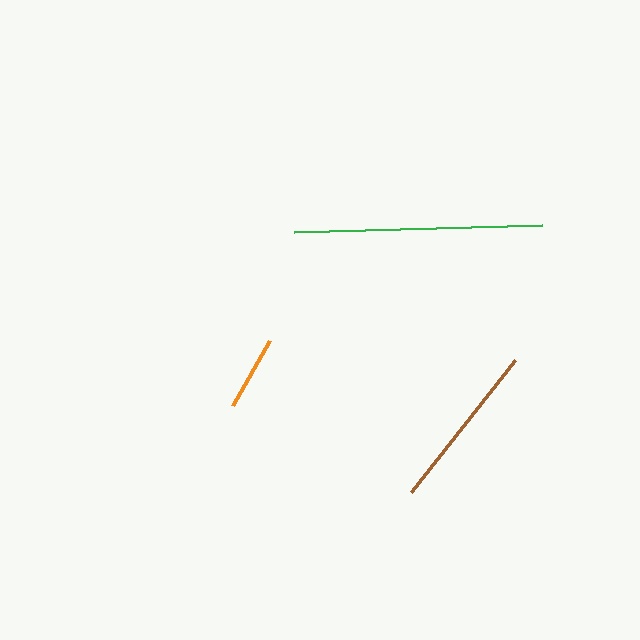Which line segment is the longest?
The green line is the longest at approximately 248 pixels.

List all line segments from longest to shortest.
From longest to shortest: green, brown, orange.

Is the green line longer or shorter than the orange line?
The green line is longer than the orange line.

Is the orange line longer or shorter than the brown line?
The brown line is longer than the orange line.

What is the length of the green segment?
The green segment is approximately 248 pixels long.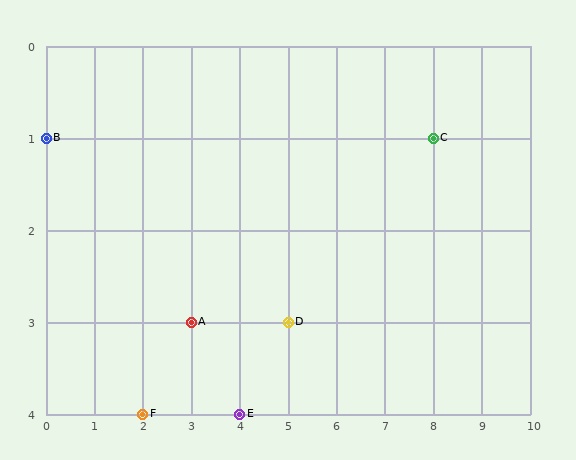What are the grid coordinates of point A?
Point A is at grid coordinates (3, 3).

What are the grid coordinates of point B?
Point B is at grid coordinates (0, 1).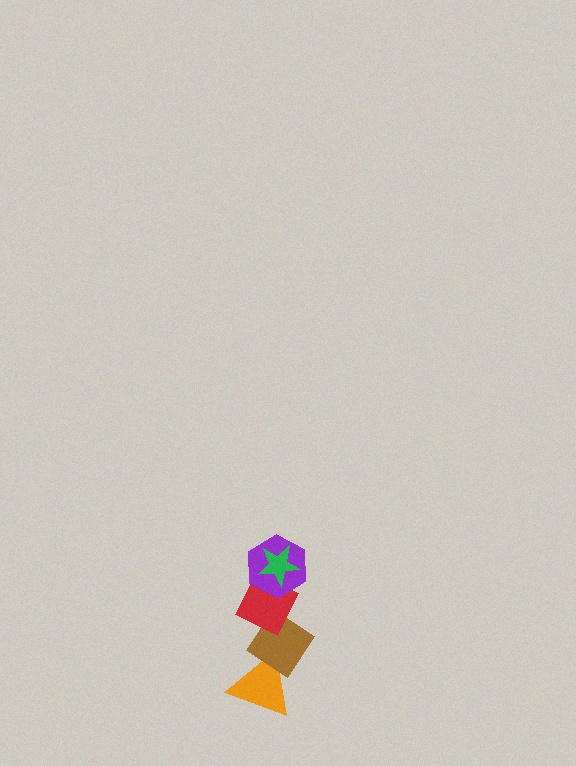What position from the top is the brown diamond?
The brown diamond is 4th from the top.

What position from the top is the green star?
The green star is 1st from the top.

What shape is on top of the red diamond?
The purple hexagon is on top of the red diamond.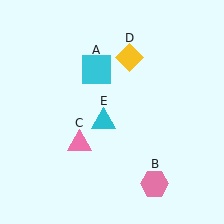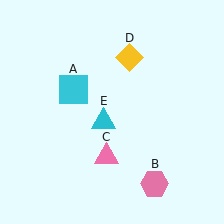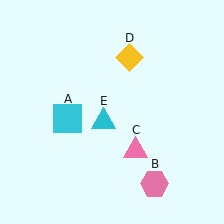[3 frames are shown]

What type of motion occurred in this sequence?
The cyan square (object A), pink triangle (object C) rotated counterclockwise around the center of the scene.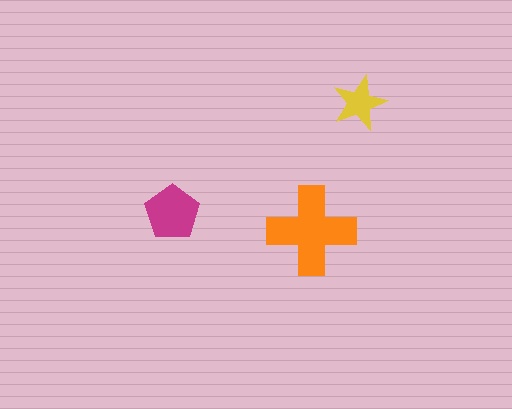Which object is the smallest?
The yellow star.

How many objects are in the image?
There are 3 objects in the image.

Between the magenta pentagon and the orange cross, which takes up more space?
The orange cross.